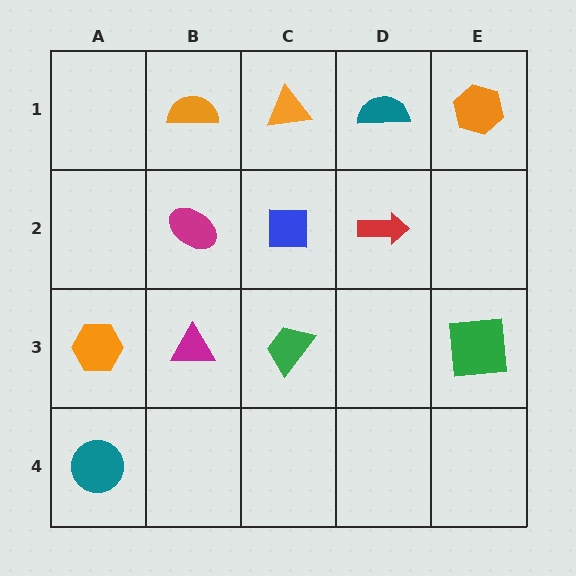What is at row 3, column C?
A green trapezoid.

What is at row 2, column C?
A blue square.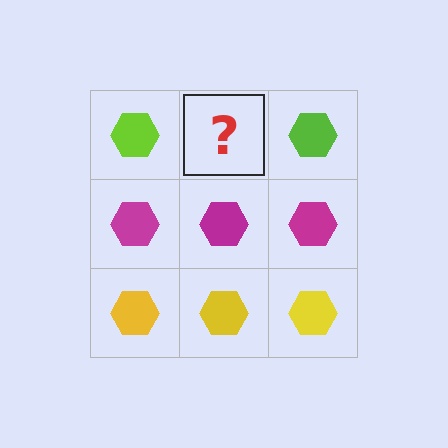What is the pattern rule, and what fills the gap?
The rule is that each row has a consistent color. The gap should be filled with a lime hexagon.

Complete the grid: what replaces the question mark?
The question mark should be replaced with a lime hexagon.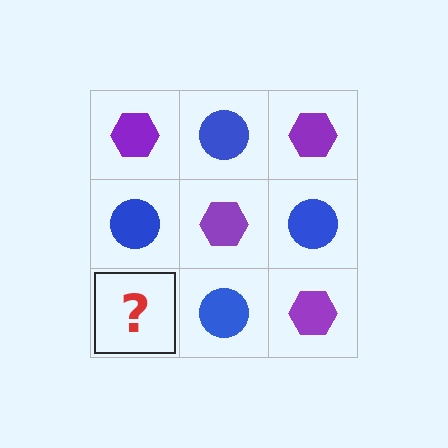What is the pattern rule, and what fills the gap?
The rule is that it alternates purple hexagon and blue circle in a checkerboard pattern. The gap should be filled with a purple hexagon.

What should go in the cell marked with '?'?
The missing cell should contain a purple hexagon.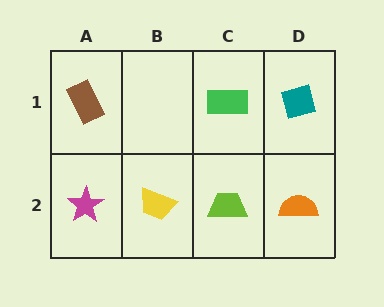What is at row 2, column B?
A yellow trapezoid.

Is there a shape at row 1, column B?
No, that cell is empty.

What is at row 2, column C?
A lime trapezoid.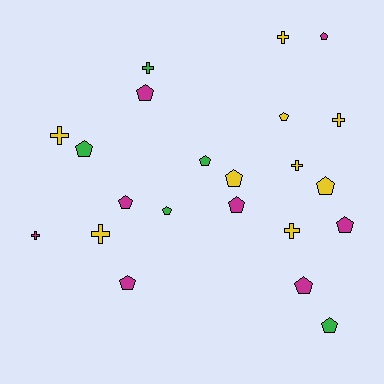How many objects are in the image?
There are 22 objects.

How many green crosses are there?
There is 1 green cross.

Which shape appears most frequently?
Pentagon, with 14 objects.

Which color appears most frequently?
Yellow, with 9 objects.